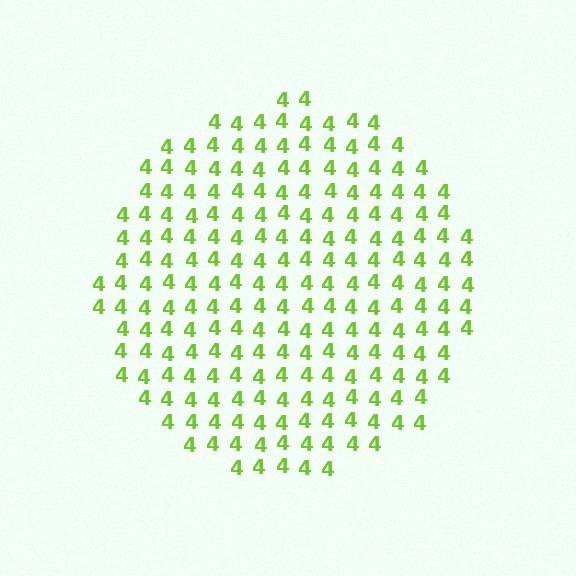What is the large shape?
The large shape is a circle.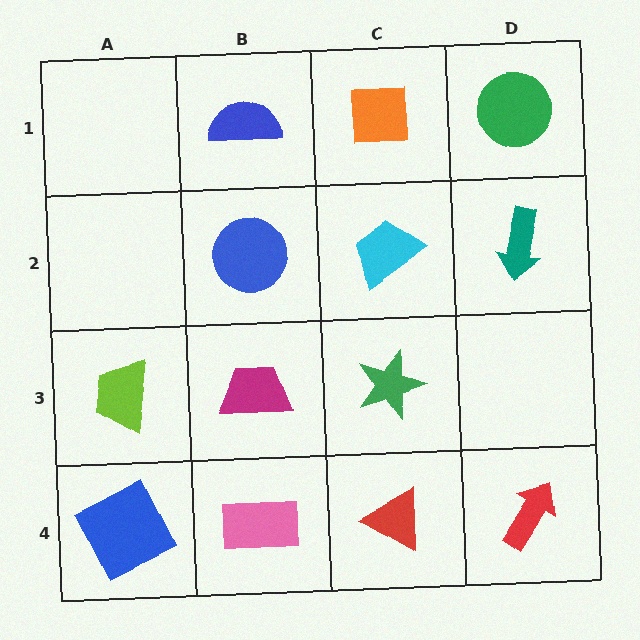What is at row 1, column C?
An orange square.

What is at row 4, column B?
A pink rectangle.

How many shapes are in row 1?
3 shapes.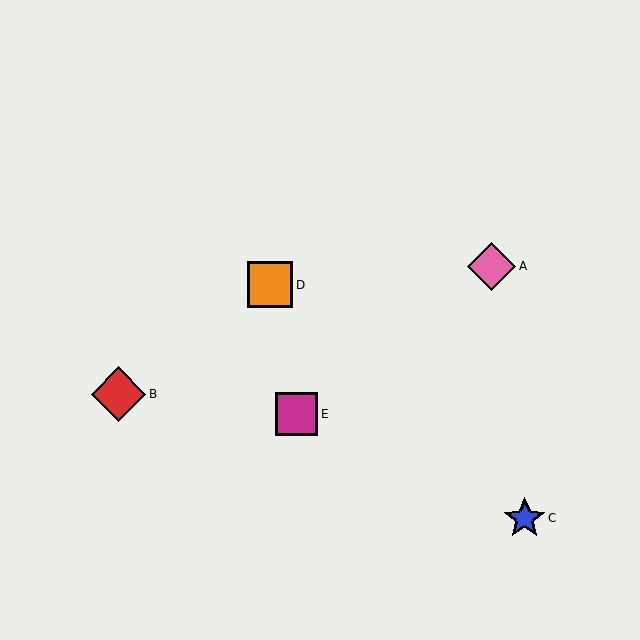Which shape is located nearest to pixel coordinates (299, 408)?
The magenta square (labeled E) at (297, 414) is nearest to that location.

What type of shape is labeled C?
Shape C is a blue star.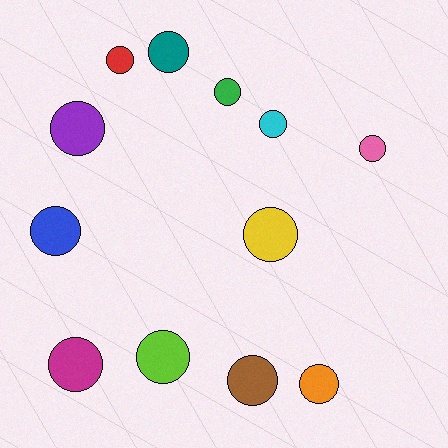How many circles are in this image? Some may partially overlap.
There are 12 circles.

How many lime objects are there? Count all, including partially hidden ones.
There is 1 lime object.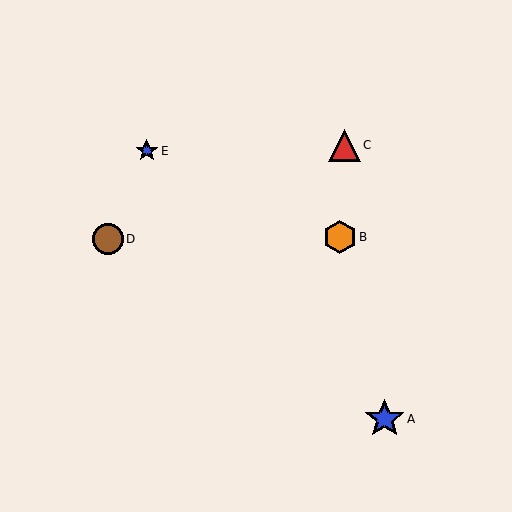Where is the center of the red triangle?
The center of the red triangle is at (344, 145).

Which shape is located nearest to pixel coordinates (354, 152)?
The red triangle (labeled C) at (344, 145) is nearest to that location.